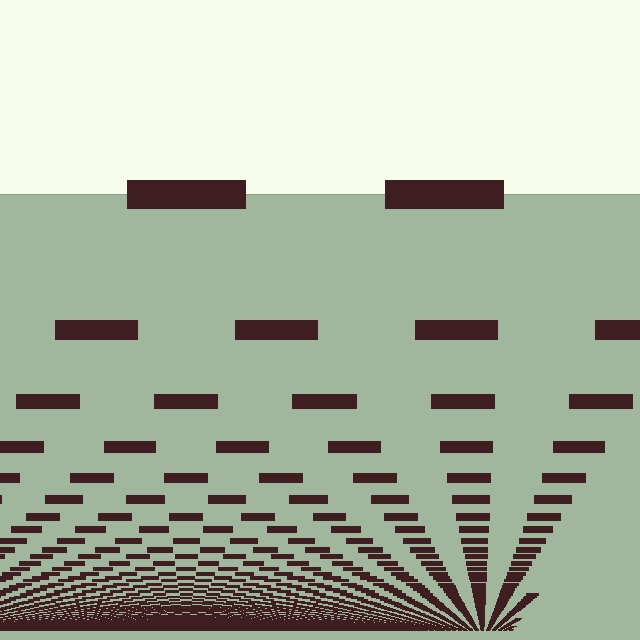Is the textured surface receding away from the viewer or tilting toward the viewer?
The surface appears to tilt toward the viewer. Texture elements get larger and sparser toward the top.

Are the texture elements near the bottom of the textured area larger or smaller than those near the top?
Smaller. The gradient is inverted — elements near the bottom are smaller and denser.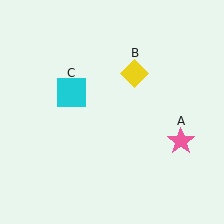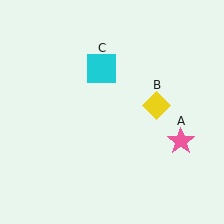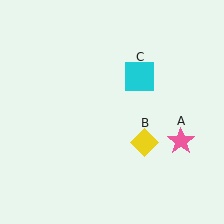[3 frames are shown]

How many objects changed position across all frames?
2 objects changed position: yellow diamond (object B), cyan square (object C).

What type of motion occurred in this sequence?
The yellow diamond (object B), cyan square (object C) rotated clockwise around the center of the scene.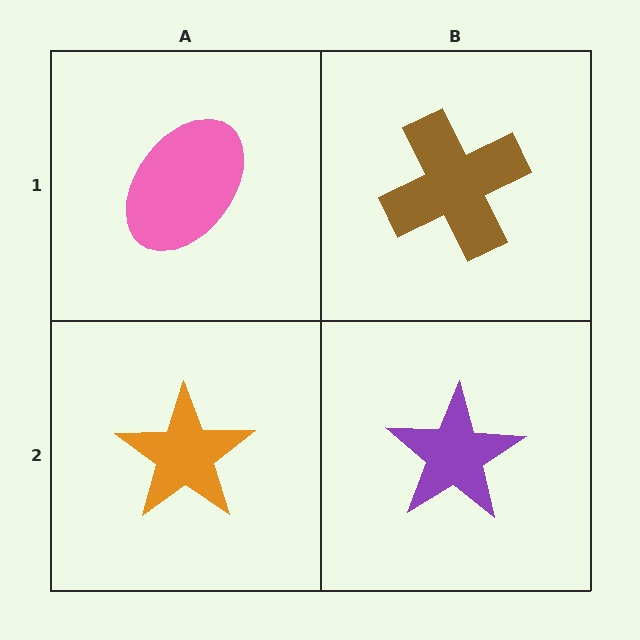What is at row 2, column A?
An orange star.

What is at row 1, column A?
A pink ellipse.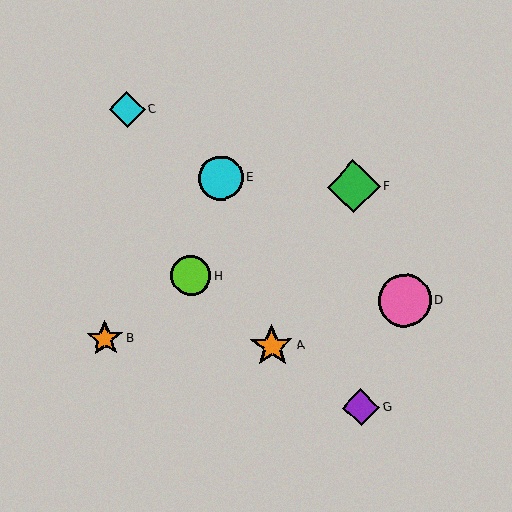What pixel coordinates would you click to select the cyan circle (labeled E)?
Click at (221, 178) to select the cyan circle E.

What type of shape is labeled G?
Shape G is a purple diamond.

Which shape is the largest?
The pink circle (labeled D) is the largest.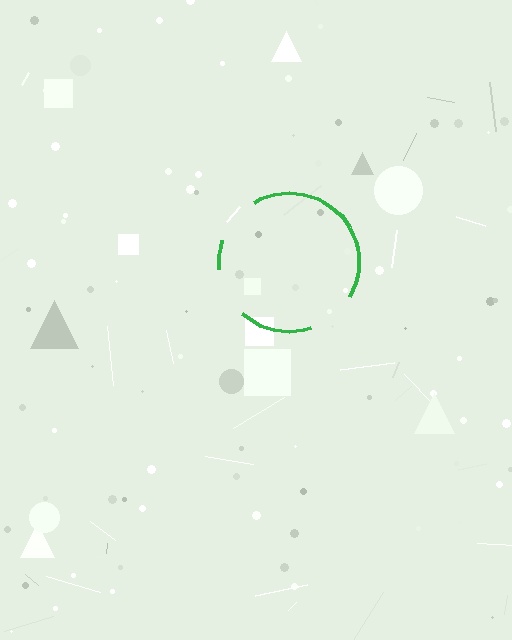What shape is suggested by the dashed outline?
The dashed outline suggests a circle.